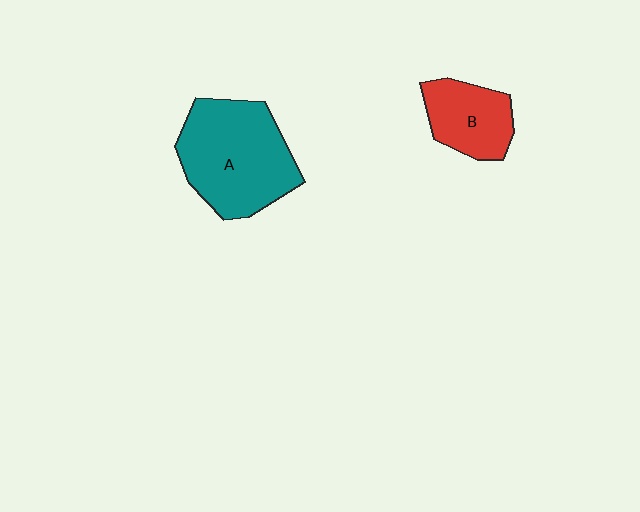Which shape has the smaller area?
Shape B (red).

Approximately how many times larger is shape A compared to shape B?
Approximately 1.9 times.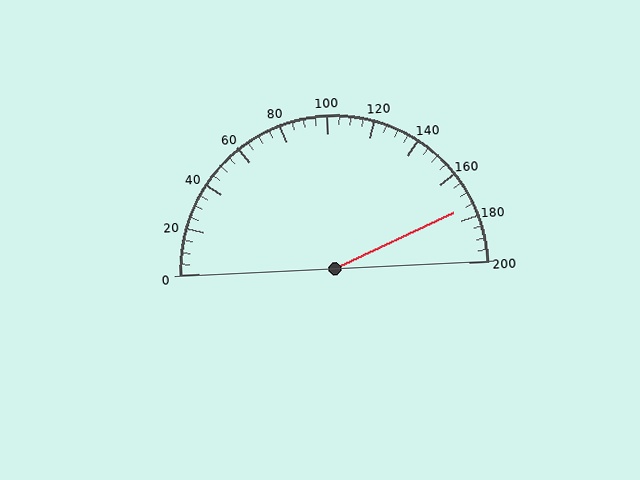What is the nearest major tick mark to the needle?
The nearest major tick mark is 180.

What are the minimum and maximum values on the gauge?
The gauge ranges from 0 to 200.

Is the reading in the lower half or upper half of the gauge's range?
The reading is in the upper half of the range (0 to 200).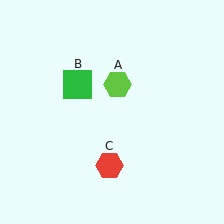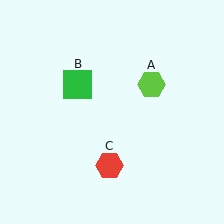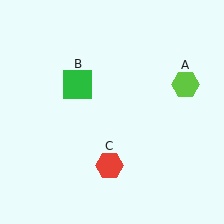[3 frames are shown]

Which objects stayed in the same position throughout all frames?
Green square (object B) and red hexagon (object C) remained stationary.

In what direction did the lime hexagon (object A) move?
The lime hexagon (object A) moved right.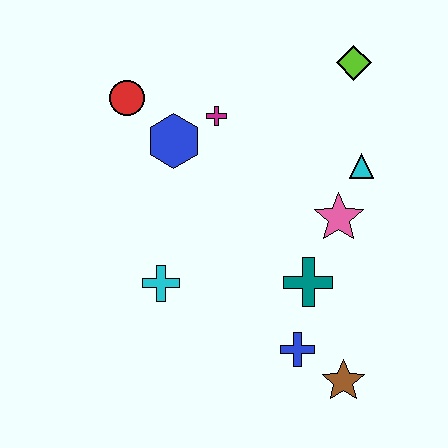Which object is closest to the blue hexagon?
The magenta cross is closest to the blue hexagon.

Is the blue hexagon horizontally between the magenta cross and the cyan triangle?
No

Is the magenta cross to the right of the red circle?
Yes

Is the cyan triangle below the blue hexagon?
Yes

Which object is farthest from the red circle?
The brown star is farthest from the red circle.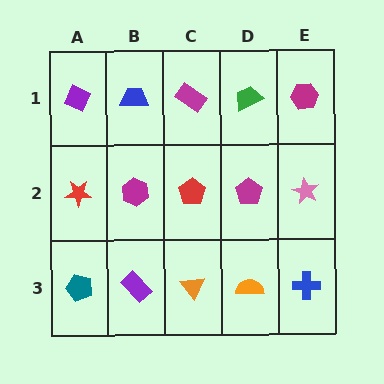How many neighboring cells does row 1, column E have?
2.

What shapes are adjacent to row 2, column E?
A magenta hexagon (row 1, column E), a blue cross (row 3, column E), a magenta pentagon (row 2, column D).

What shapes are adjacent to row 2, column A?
A purple diamond (row 1, column A), a teal pentagon (row 3, column A), a magenta hexagon (row 2, column B).